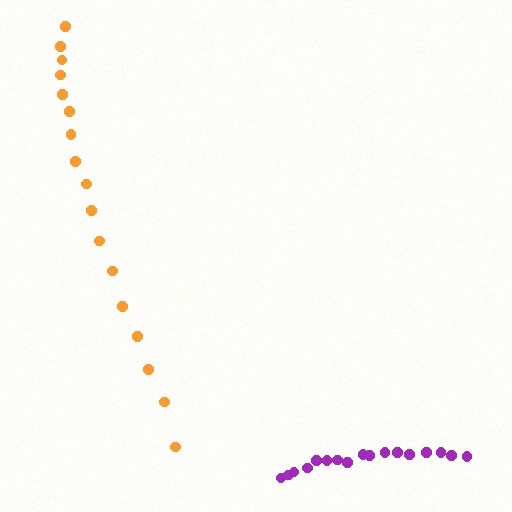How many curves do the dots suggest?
There are 2 distinct paths.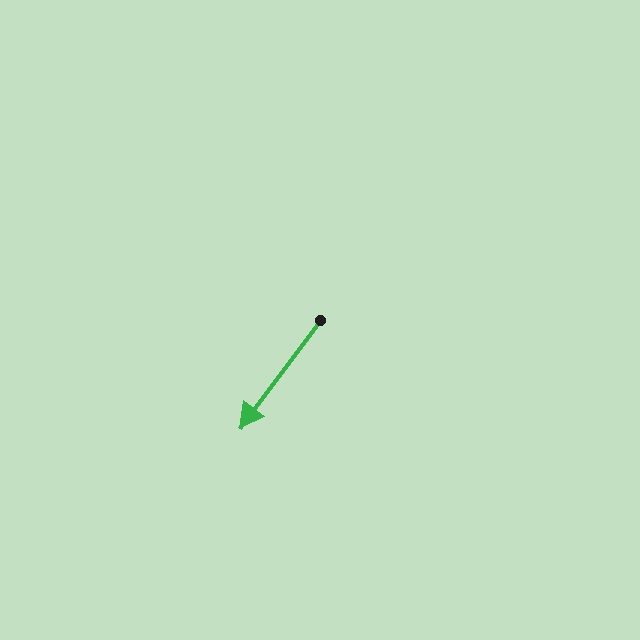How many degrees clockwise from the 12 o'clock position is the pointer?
Approximately 217 degrees.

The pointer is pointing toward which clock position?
Roughly 7 o'clock.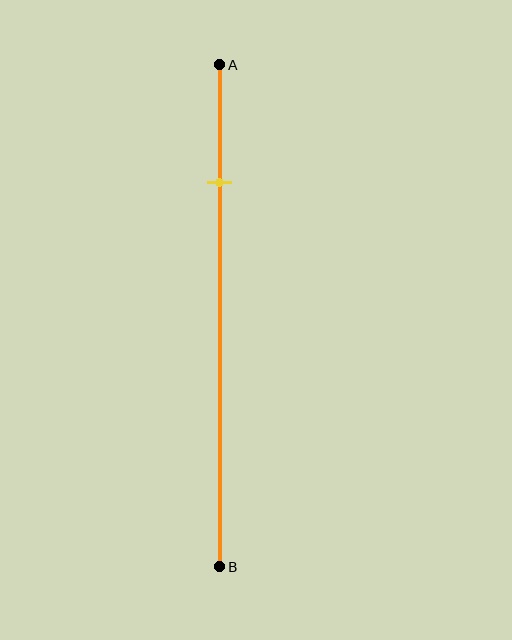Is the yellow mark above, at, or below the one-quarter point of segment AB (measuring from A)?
The yellow mark is approximately at the one-quarter point of segment AB.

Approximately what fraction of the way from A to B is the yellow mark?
The yellow mark is approximately 25% of the way from A to B.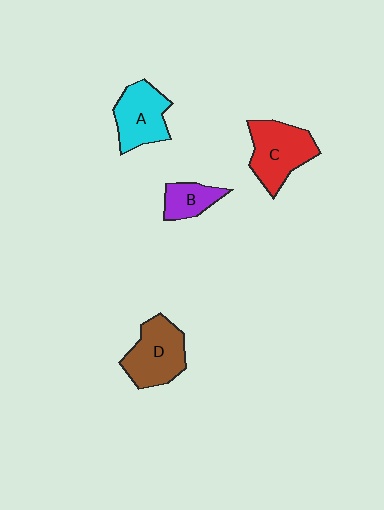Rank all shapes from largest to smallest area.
From largest to smallest: C (red), D (brown), A (cyan), B (purple).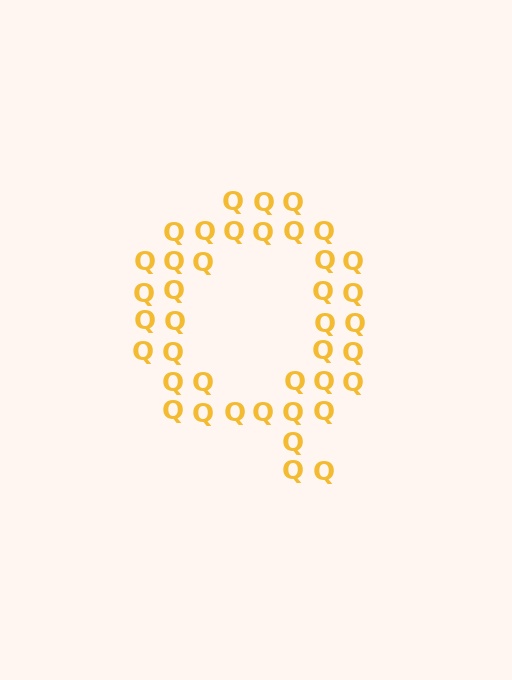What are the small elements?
The small elements are letter Q's.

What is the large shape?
The large shape is the letter Q.